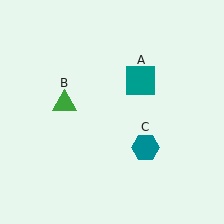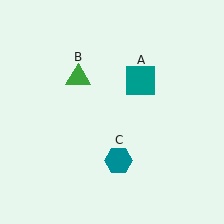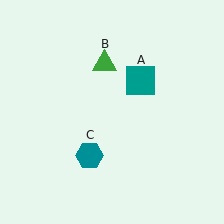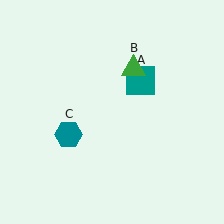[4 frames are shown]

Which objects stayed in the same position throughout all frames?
Teal square (object A) remained stationary.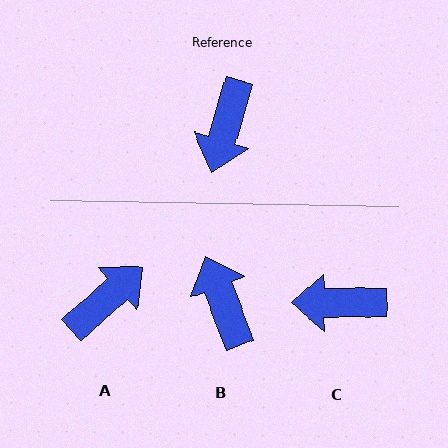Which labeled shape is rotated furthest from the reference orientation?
A, about 148 degrees away.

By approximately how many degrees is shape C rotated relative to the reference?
Approximately 73 degrees clockwise.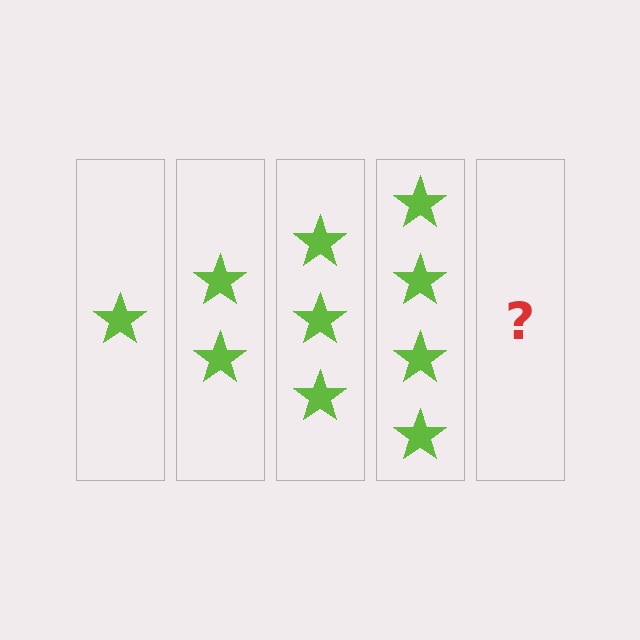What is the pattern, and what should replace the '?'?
The pattern is that each step adds one more star. The '?' should be 5 stars.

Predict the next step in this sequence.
The next step is 5 stars.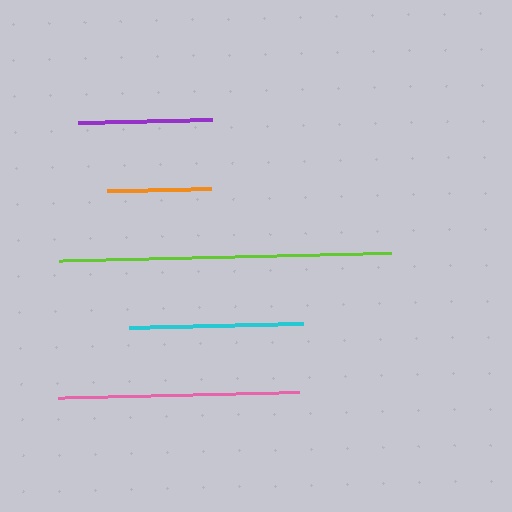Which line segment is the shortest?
The orange line is the shortest at approximately 104 pixels.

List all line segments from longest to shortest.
From longest to shortest: lime, pink, cyan, purple, orange.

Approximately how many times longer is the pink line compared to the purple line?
The pink line is approximately 1.8 times the length of the purple line.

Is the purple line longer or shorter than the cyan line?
The cyan line is longer than the purple line.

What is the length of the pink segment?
The pink segment is approximately 241 pixels long.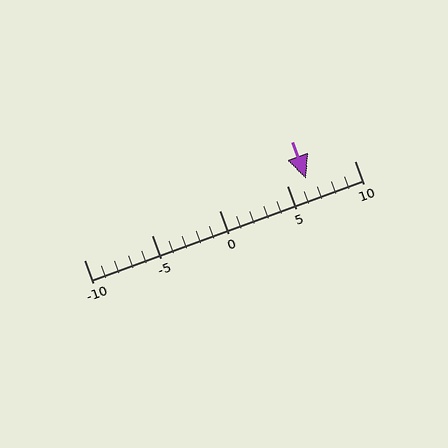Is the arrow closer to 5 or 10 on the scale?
The arrow is closer to 5.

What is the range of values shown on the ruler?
The ruler shows values from -10 to 10.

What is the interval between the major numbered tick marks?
The major tick marks are spaced 5 units apart.